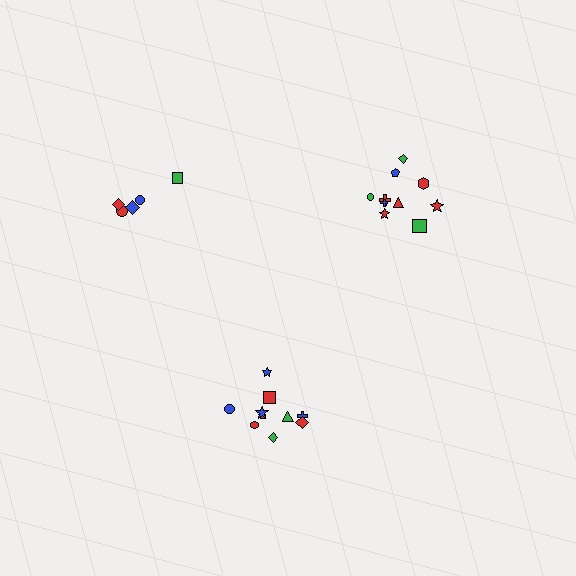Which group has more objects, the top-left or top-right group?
The top-right group.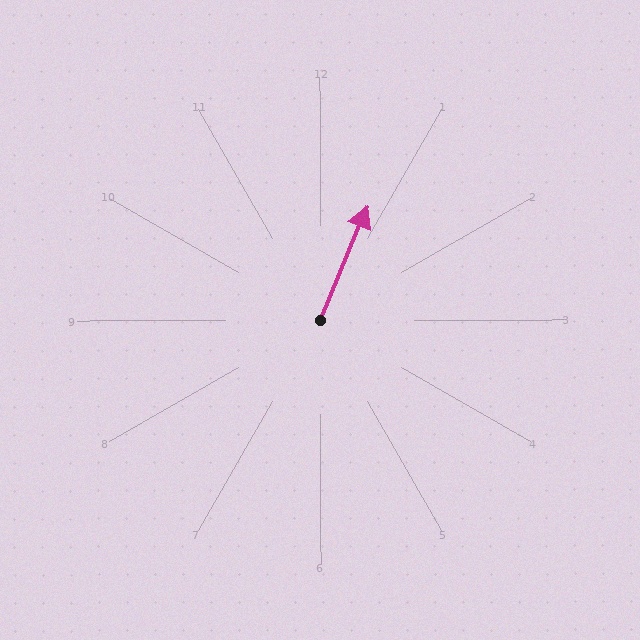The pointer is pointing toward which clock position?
Roughly 1 o'clock.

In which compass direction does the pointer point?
North.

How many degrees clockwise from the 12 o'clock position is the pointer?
Approximately 22 degrees.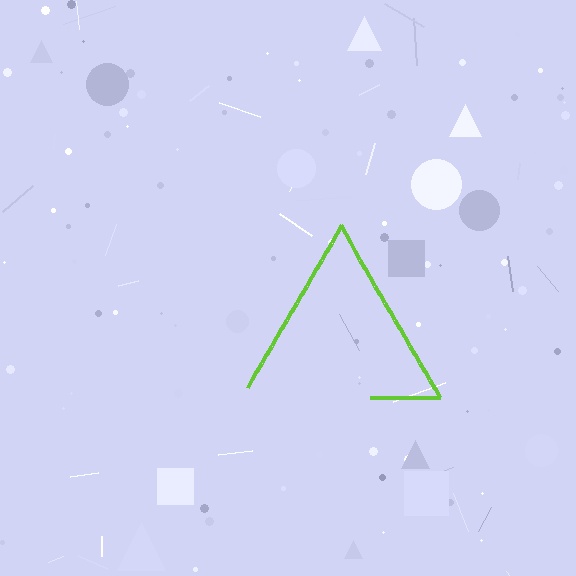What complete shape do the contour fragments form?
The contour fragments form a triangle.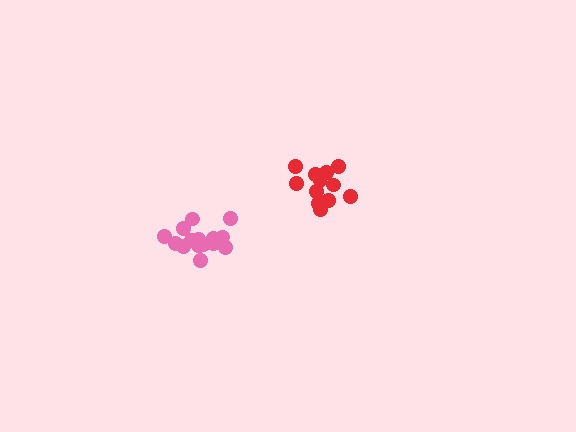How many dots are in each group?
Group 1: 16 dots, Group 2: 14 dots (30 total).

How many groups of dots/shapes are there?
There are 2 groups.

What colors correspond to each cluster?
The clusters are colored: pink, red.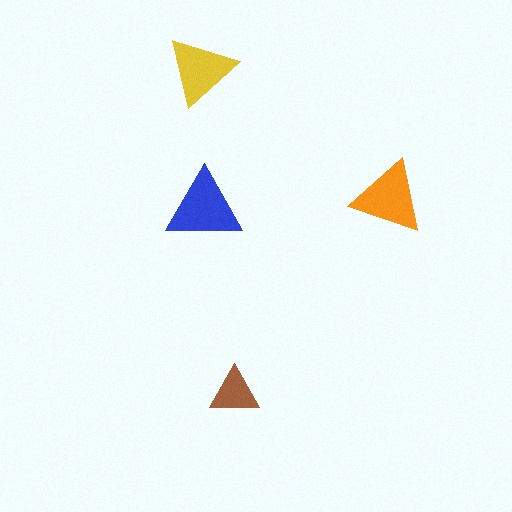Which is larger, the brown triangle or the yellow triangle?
The yellow one.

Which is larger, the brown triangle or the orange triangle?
The orange one.